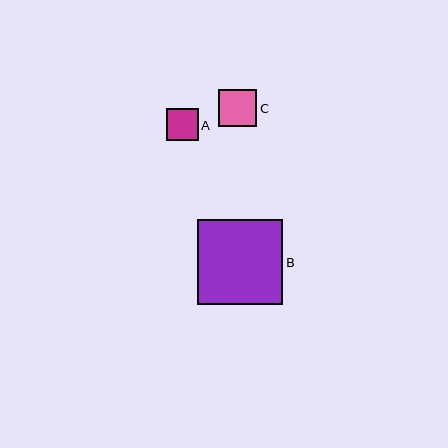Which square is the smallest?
Square A is the smallest with a size of approximately 32 pixels.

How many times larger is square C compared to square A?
Square C is approximately 1.2 times the size of square A.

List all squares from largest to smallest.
From largest to smallest: B, C, A.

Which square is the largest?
Square B is the largest with a size of approximately 85 pixels.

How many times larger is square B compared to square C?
Square B is approximately 2.3 times the size of square C.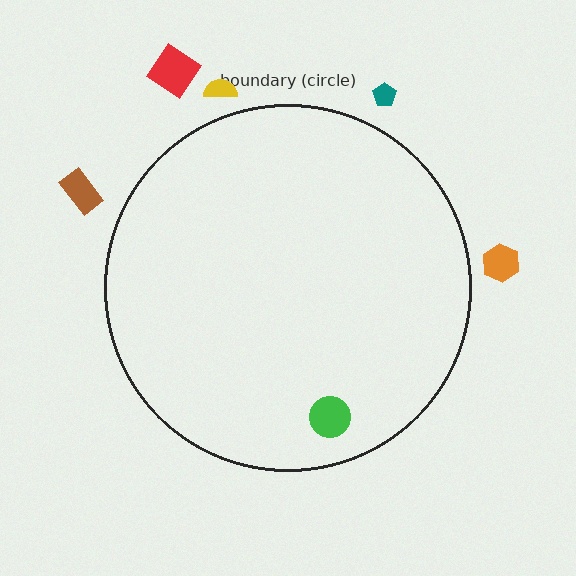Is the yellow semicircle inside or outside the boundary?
Outside.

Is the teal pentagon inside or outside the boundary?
Outside.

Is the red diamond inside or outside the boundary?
Outside.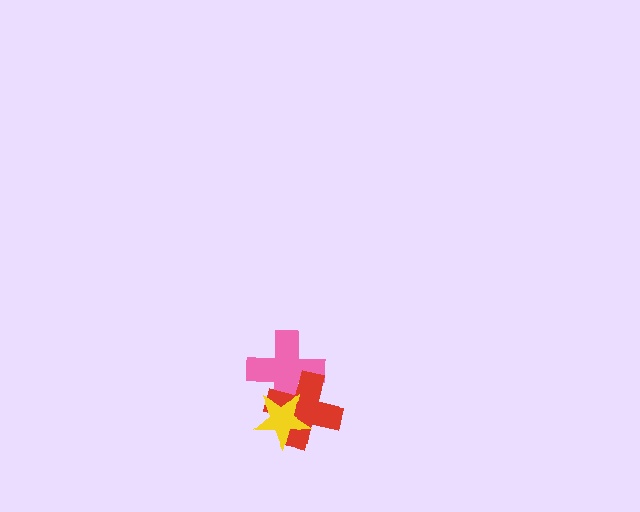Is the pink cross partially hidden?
Yes, it is partially covered by another shape.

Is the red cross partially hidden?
Yes, it is partially covered by another shape.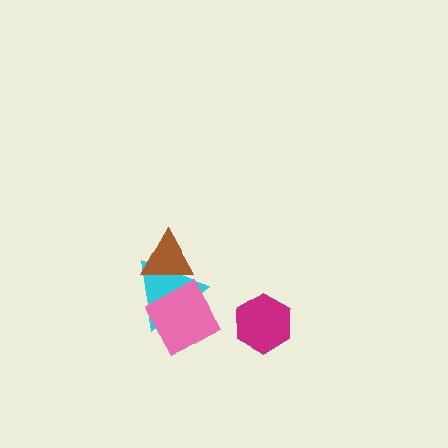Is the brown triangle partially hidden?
Yes, it is partially covered by another shape.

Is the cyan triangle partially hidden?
Yes, it is partially covered by another shape.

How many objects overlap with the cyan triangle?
2 objects overlap with the cyan triangle.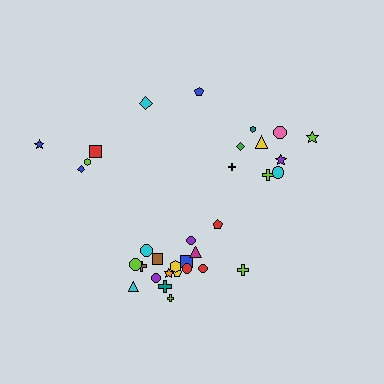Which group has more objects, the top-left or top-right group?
The top-right group.